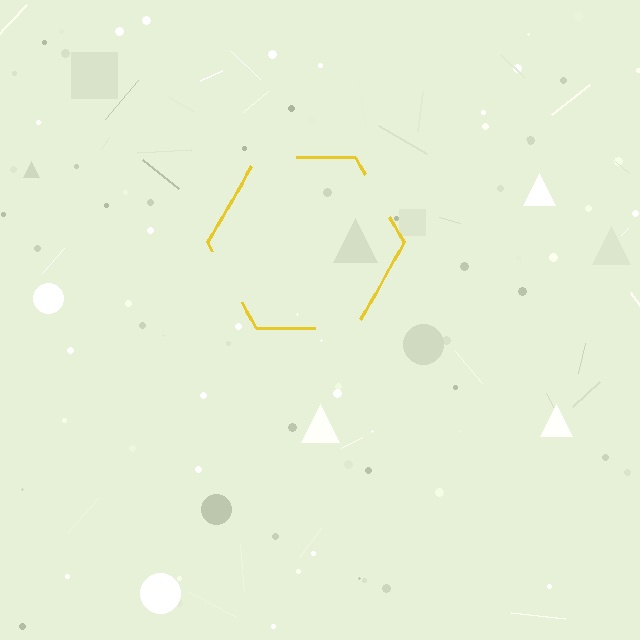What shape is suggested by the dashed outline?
The dashed outline suggests a hexagon.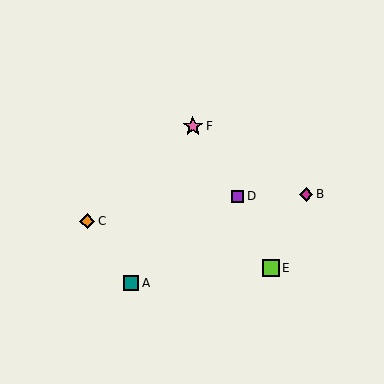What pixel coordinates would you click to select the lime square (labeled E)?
Click at (271, 268) to select the lime square E.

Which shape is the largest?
The pink star (labeled F) is the largest.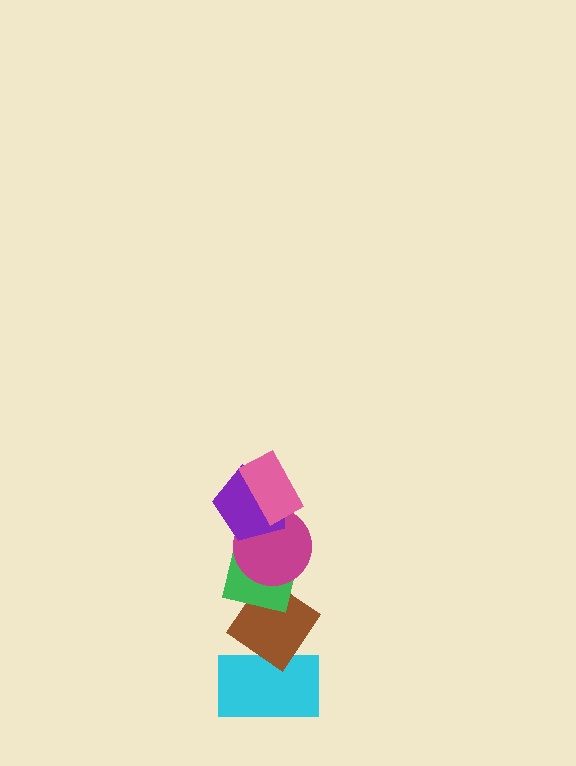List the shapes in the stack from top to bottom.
From top to bottom: the pink rectangle, the purple pentagon, the magenta circle, the green square, the brown diamond, the cyan rectangle.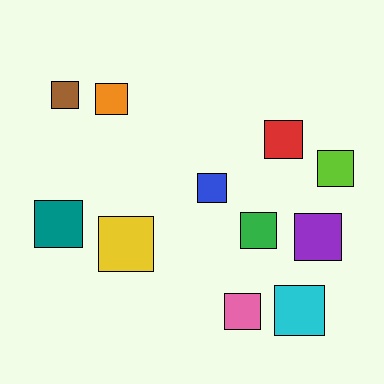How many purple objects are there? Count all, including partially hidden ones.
There is 1 purple object.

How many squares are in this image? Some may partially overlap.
There are 11 squares.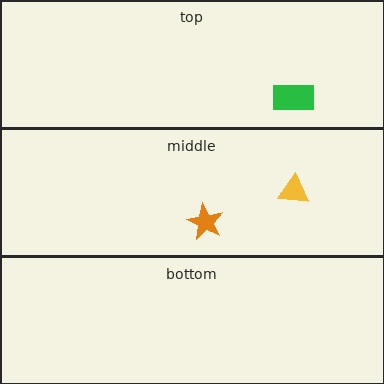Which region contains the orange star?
The middle region.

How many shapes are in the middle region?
2.